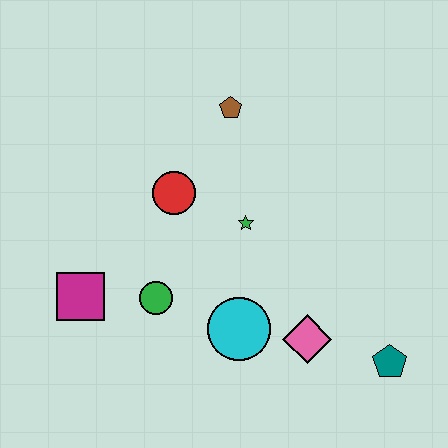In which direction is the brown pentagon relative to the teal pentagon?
The brown pentagon is above the teal pentagon.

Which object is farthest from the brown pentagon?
The teal pentagon is farthest from the brown pentagon.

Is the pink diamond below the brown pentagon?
Yes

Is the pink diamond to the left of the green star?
No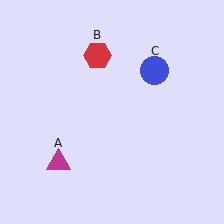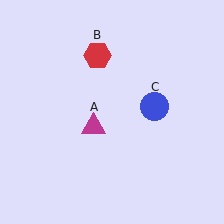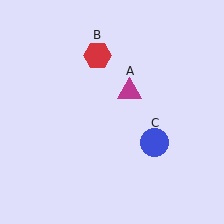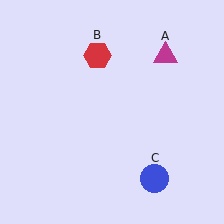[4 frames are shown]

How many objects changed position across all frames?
2 objects changed position: magenta triangle (object A), blue circle (object C).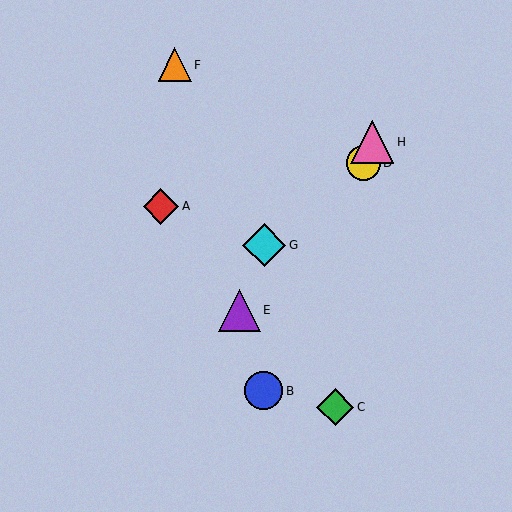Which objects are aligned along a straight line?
Objects B, D, H are aligned along a straight line.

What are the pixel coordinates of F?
Object F is at (175, 65).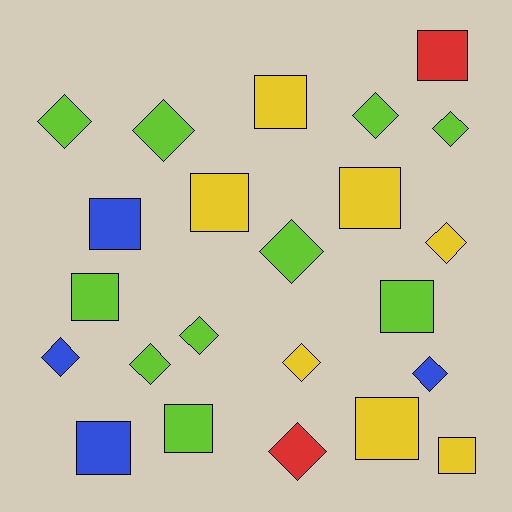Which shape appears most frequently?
Diamond, with 12 objects.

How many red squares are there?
There is 1 red square.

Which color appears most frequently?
Lime, with 10 objects.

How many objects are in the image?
There are 23 objects.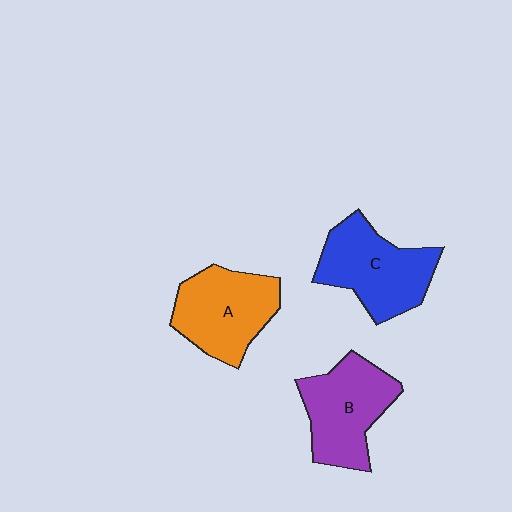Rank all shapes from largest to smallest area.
From largest to smallest: C (blue), A (orange), B (purple).